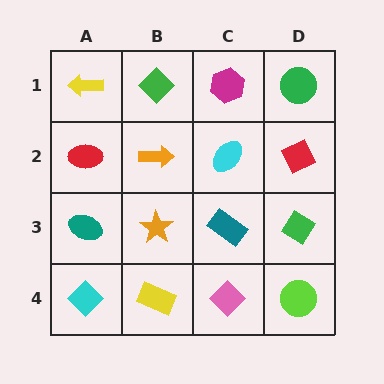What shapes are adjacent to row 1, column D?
A red diamond (row 2, column D), a magenta hexagon (row 1, column C).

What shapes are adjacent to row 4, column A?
A teal ellipse (row 3, column A), a yellow rectangle (row 4, column B).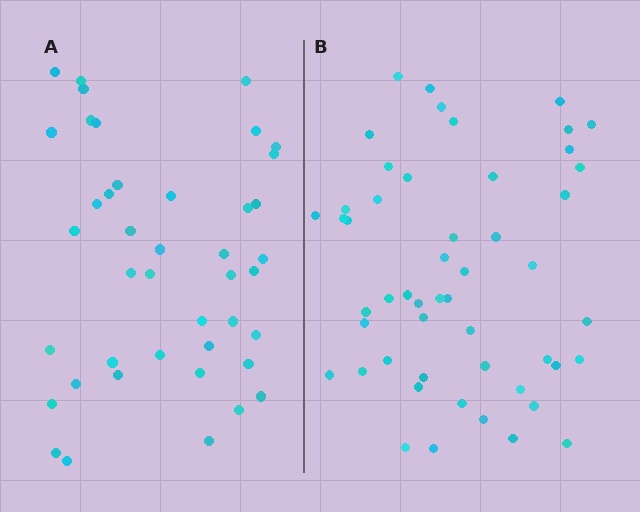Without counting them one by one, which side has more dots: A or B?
Region B (the right region) has more dots.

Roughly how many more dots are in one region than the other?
Region B has roughly 8 or so more dots than region A.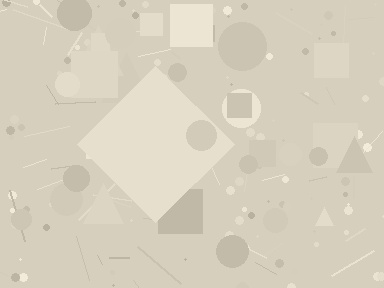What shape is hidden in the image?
A diamond is hidden in the image.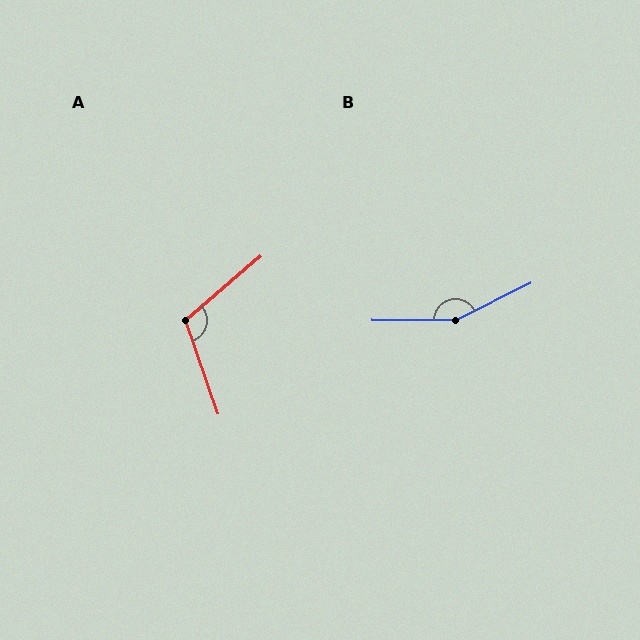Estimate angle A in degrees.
Approximately 112 degrees.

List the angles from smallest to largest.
A (112°), B (153°).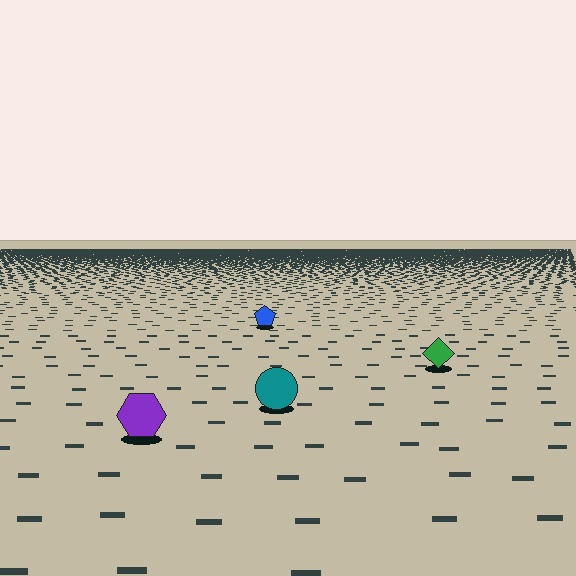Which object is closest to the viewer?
The purple hexagon is closest. The texture marks near it are larger and more spread out.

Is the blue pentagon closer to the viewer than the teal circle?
No. The teal circle is closer — you can tell from the texture gradient: the ground texture is coarser near it.